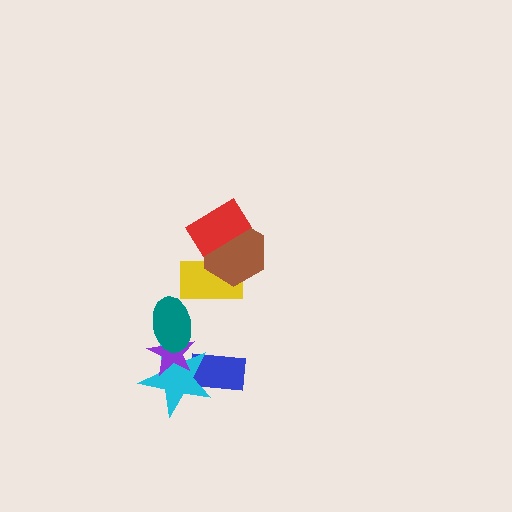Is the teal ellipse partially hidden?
No, no other shape covers it.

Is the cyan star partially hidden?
Yes, it is partially covered by another shape.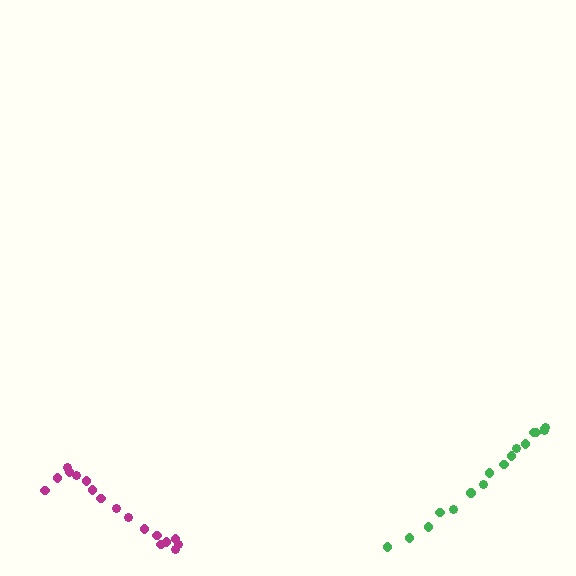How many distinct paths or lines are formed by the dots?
There are 2 distinct paths.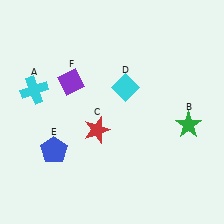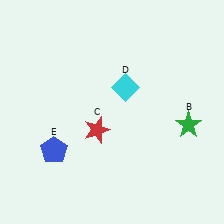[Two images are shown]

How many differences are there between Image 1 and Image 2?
There are 2 differences between the two images.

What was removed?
The purple diamond (F), the cyan cross (A) were removed in Image 2.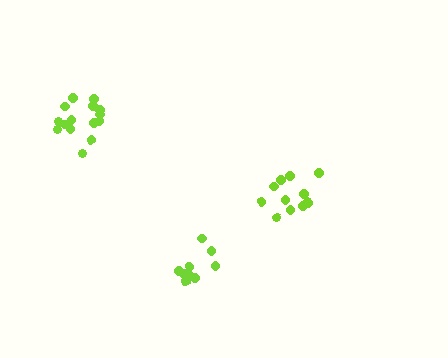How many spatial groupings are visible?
There are 3 spatial groupings.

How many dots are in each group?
Group 1: 13 dots, Group 2: 15 dots, Group 3: 9 dots (37 total).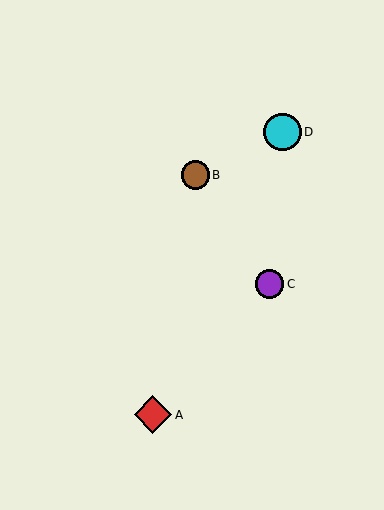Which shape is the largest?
The red diamond (labeled A) is the largest.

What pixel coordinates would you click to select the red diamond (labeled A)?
Click at (153, 415) to select the red diamond A.